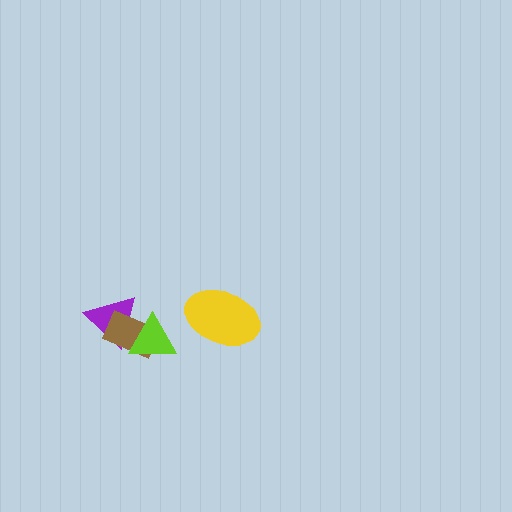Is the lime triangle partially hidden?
No, no other shape covers it.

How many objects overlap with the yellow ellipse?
0 objects overlap with the yellow ellipse.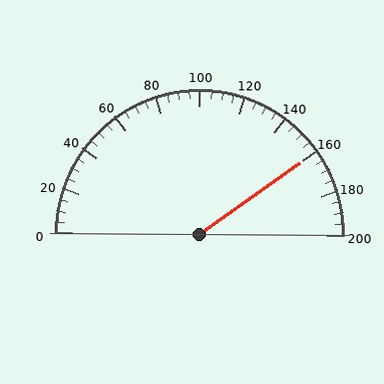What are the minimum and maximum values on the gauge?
The gauge ranges from 0 to 200.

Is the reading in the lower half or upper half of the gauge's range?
The reading is in the upper half of the range (0 to 200).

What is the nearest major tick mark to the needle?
The nearest major tick mark is 160.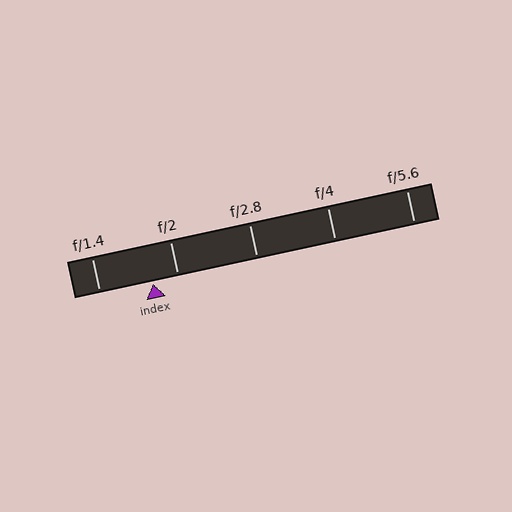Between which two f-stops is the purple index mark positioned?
The index mark is between f/1.4 and f/2.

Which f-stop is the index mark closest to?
The index mark is closest to f/2.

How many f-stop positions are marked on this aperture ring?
There are 5 f-stop positions marked.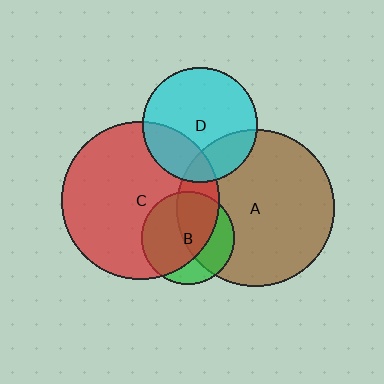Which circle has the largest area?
Circle C (red).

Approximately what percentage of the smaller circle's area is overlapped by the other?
Approximately 70%.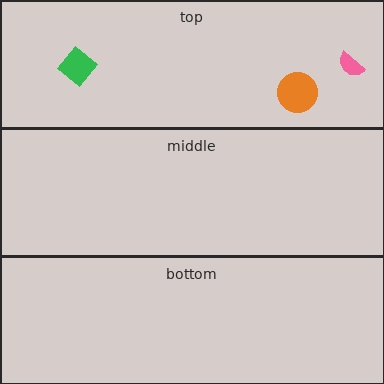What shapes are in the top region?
The green diamond, the pink semicircle, the orange circle.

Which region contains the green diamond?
The top region.